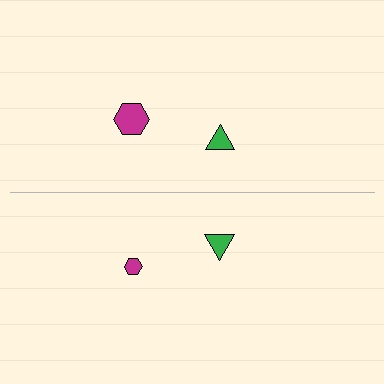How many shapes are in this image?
There are 4 shapes in this image.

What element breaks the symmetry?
The magenta hexagon on the bottom side has a different size than its mirror counterpart.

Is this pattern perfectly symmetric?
No, the pattern is not perfectly symmetric. The magenta hexagon on the bottom side has a different size than its mirror counterpart.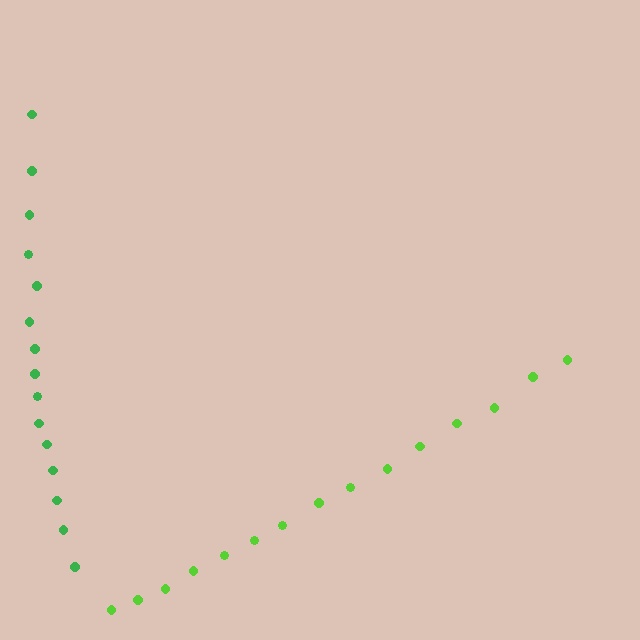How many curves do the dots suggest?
There are 2 distinct paths.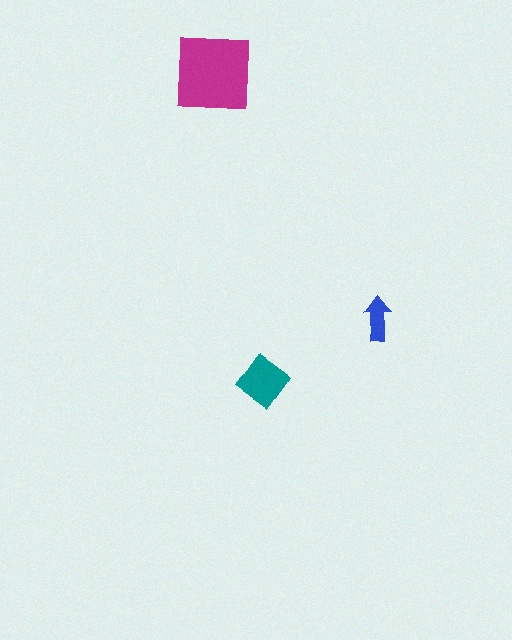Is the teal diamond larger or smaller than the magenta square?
Smaller.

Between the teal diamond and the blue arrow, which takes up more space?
The teal diamond.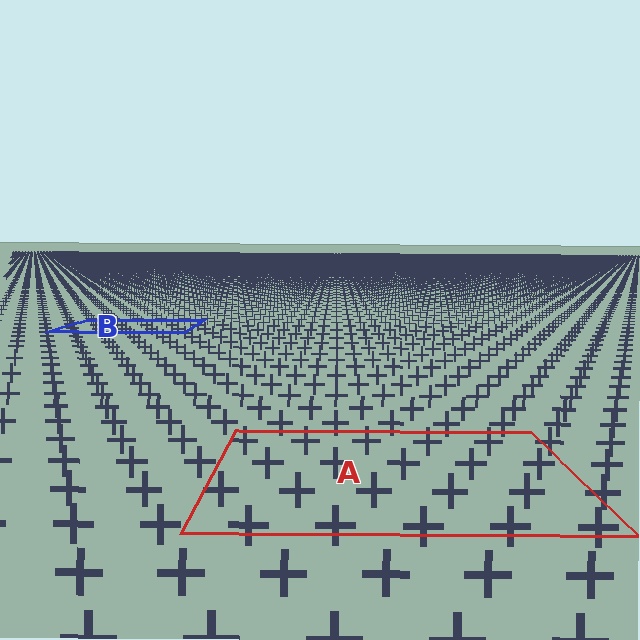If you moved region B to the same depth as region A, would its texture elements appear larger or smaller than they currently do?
They would appear larger. At a closer depth, the same texture elements are projected at a bigger on-screen size.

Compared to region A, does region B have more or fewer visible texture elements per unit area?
Region B has more texture elements per unit area — they are packed more densely because it is farther away.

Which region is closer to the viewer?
Region A is closer. The texture elements there are larger and more spread out.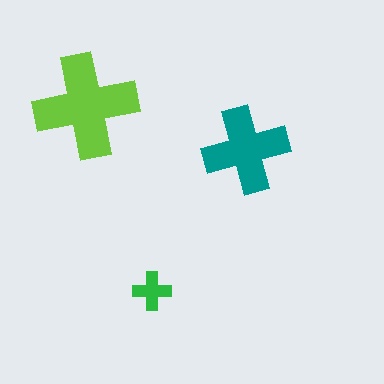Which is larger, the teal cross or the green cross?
The teal one.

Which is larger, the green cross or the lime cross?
The lime one.